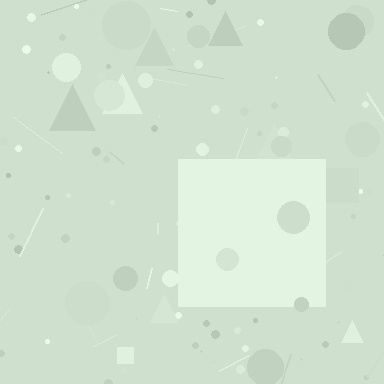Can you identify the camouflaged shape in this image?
The camouflaged shape is a square.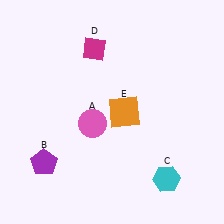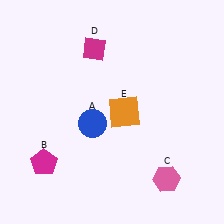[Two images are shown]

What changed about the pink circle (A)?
In Image 1, A is pink. In Image 2, it changed to blue.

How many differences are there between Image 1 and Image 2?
There are 3 differences between the two images.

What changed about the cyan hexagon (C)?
In Image 1, C is cyan. In Image 2, it changed to pink.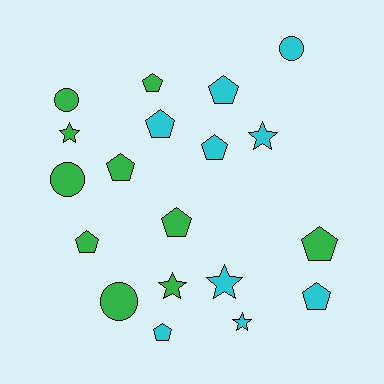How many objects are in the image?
There are 19 objects.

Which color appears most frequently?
Green, with 10 objects.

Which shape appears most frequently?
Pentagon, with 10 objects.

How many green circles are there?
There are 3 green circles.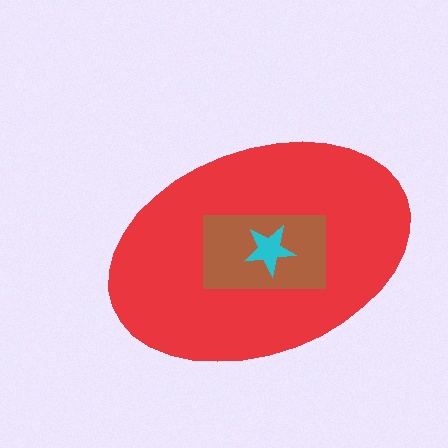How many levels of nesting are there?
3.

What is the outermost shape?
The red ellipse.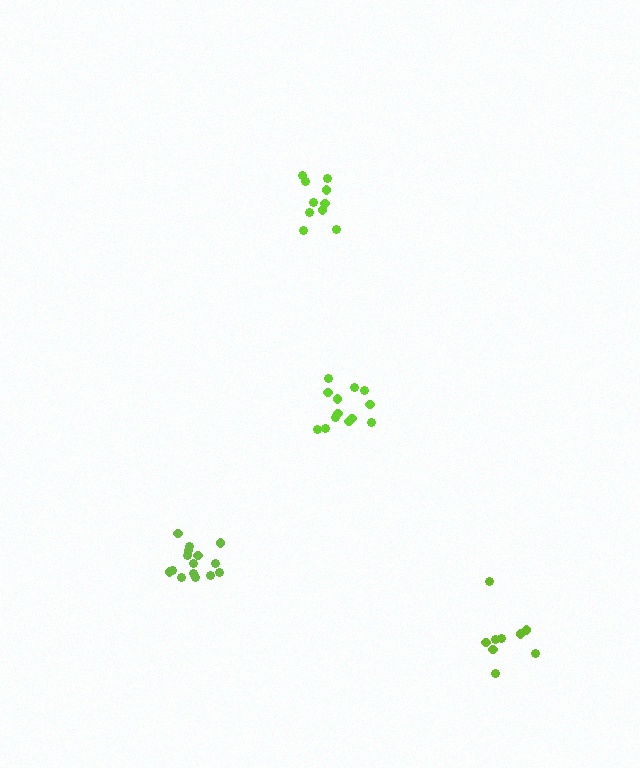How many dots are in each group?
Group 1: 13 dots, Group 2: 10 dots, Group 3: 15 dots, Group 4: 9 dots (47 total).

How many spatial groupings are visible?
There are 4 spatial groupings.